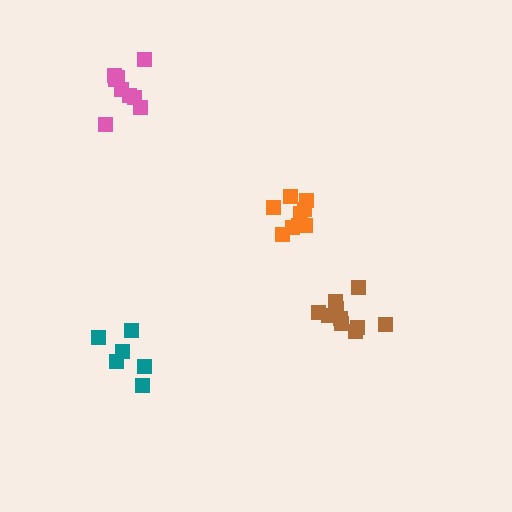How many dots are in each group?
Group 1: 6 dots, Group 2: 9 dots, Group 3: 9 dots, Group 4: 10 dots (34 total).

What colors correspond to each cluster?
The clusters are colored: teal, pink, orange, brown.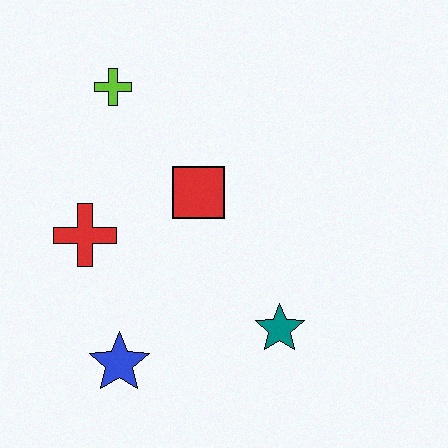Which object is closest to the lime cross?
The red square is closest to the lime cross.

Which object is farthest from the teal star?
The lime cross is farthest from the teal star.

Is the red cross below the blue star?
No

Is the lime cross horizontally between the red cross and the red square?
Yes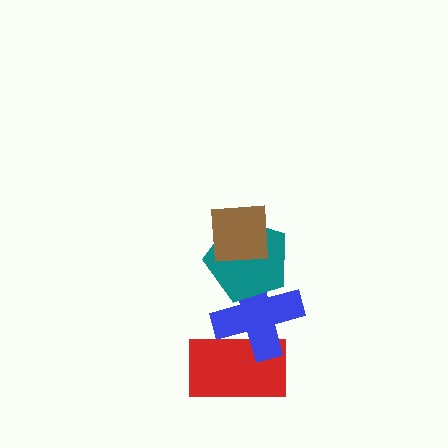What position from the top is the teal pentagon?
The teal pentagon is 2nd from the top.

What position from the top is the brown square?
The brown square is 1st from the top.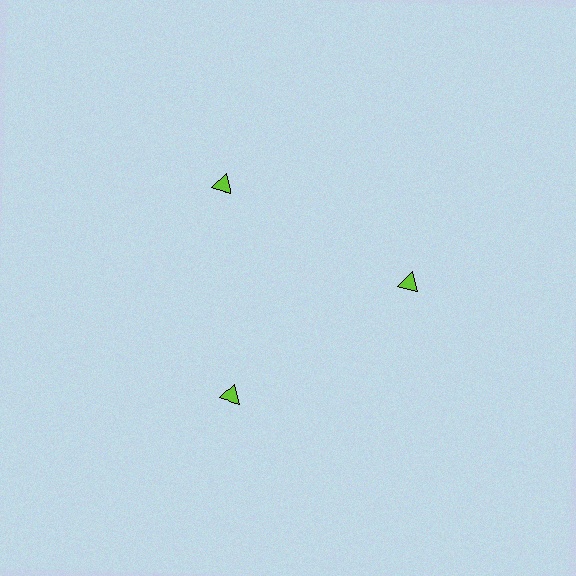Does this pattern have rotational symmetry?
Yes, this pattern has 3-fold rotational symmetry. It looks the same after rotating 120 degrees around the center.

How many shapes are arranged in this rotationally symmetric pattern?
There are 3 shapes, arranged in 3 groups of 1.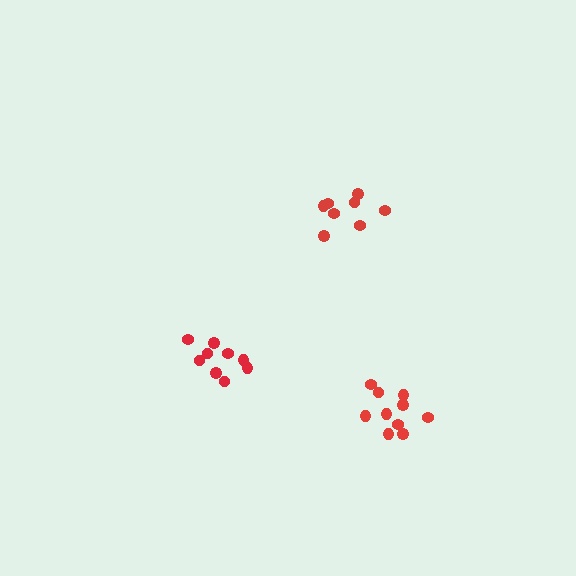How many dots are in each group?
Group 1: 9 dots, Group 2: 8 dots, Group 3: 10 dots (27 total).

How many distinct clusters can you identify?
There are 3 distinct clusters.